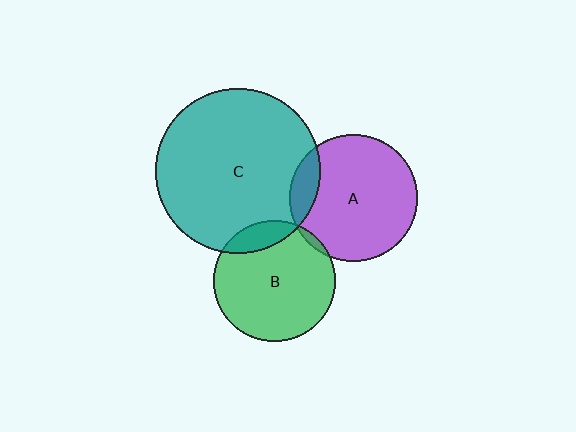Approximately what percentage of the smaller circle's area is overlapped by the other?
Approximately 10%.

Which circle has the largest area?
Circle C (teal).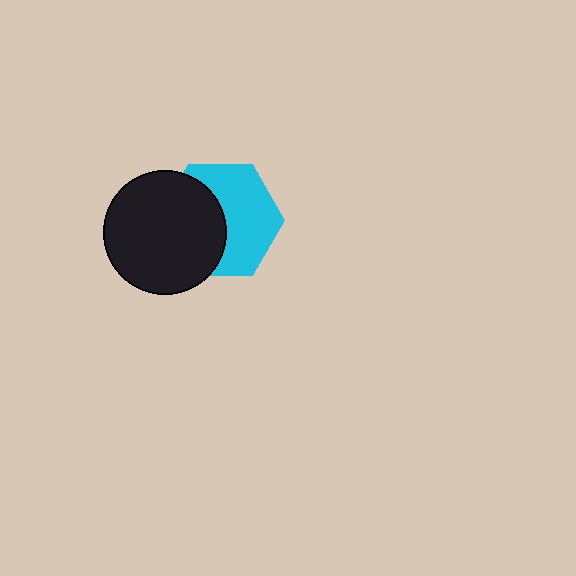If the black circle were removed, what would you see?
You would see the complete cyan hexagon.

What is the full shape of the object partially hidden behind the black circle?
The partially hidden object is a cyan hexagon.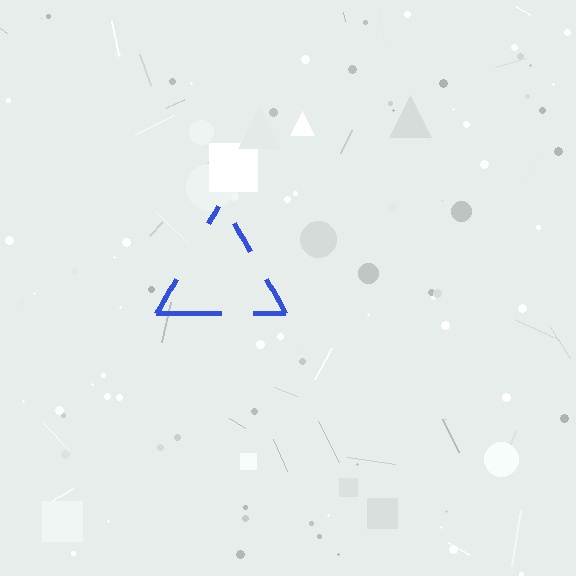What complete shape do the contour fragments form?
The contour fragments form a triangle.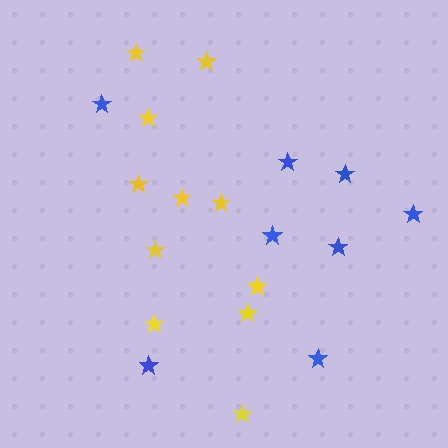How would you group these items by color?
There are 2 groups: one group of yellow stars (11) and one group of blue stars (8).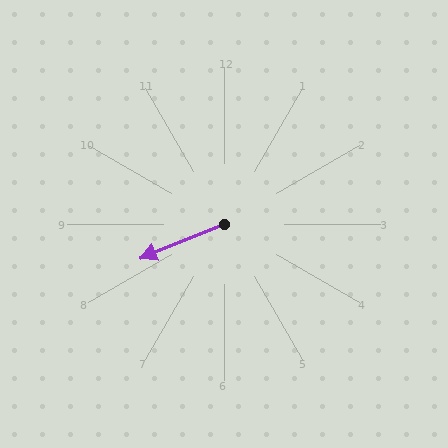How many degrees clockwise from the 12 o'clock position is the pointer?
Approximately 248 degrees.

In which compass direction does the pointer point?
West.